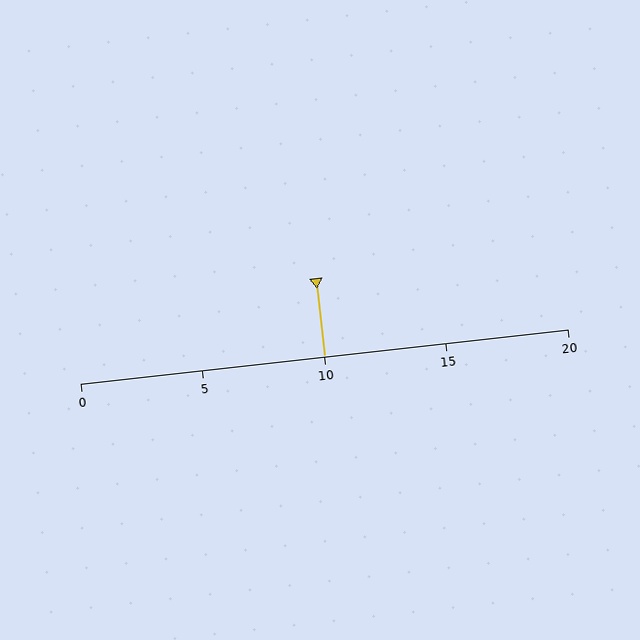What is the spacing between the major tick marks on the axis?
The major ticks are spaced 5 apart.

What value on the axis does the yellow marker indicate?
The marker indicates approximately 10.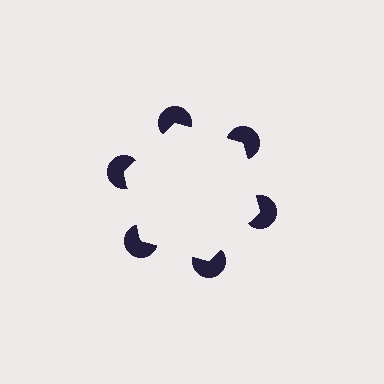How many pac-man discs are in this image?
There are 6 — one at each vertex of the illusory hexagon.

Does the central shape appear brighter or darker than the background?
It typically appears slightly brighter than the background, even though no actual brightness change is drawn.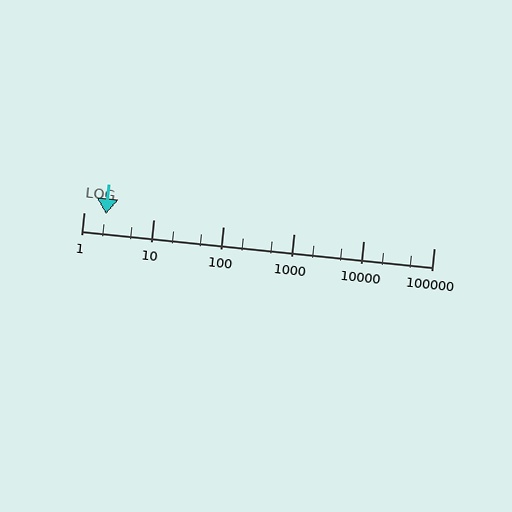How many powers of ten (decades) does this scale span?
The scale spans 5 decades, from 1 to 100000.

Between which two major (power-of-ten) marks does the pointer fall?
The pointer is between 1 and 10.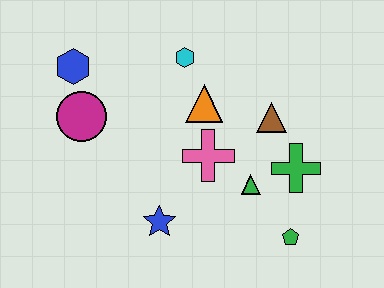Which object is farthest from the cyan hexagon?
The green pentagon is farthest from the cyan hexagon.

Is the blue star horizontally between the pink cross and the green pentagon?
No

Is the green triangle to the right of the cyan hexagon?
Yes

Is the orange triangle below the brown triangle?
No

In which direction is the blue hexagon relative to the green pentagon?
The blue hexagon is to the left of the green pentagon.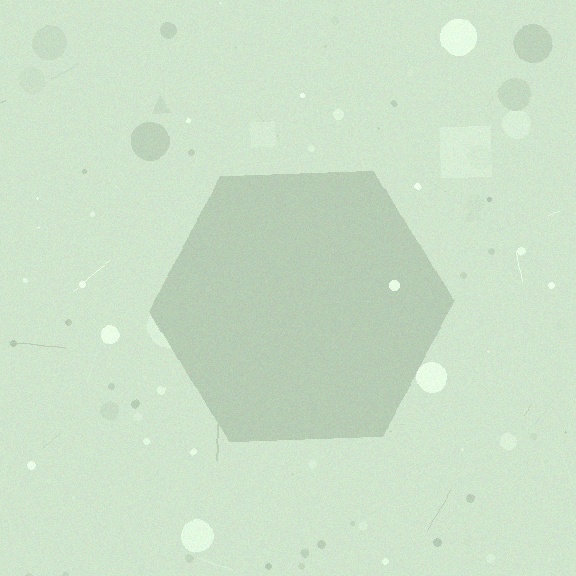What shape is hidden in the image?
A hexagon is hidden in the image.